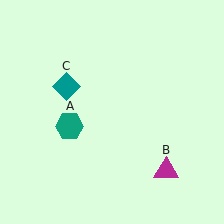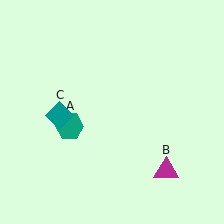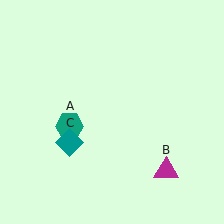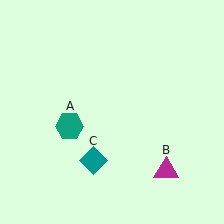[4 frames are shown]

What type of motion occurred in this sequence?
The teal diamond (object C) rotated counterclockwise around the center of the scene.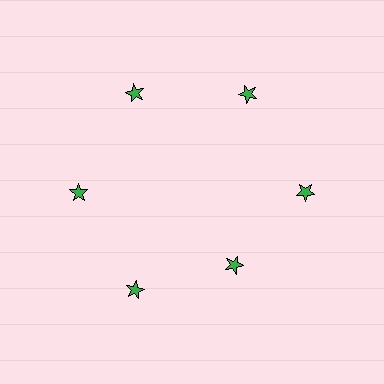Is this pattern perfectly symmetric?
No. The 6 green stars are arranged in a ring, but one element near the 5 o'clock position is pulled inward toward the center, breaking the 6-fold rotational symmetry.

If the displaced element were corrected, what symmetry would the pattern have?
It would have 6-fold rotational symmetry — the pattern would map onto itself every 60 degrees.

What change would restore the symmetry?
The symmetry would be restored by moving it outward, back onto the ring so that all 6 stars sit at equal angles and equal distance from the center.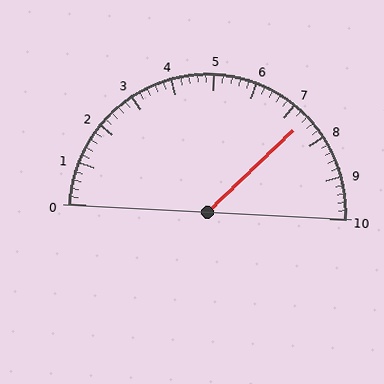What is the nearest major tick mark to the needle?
The nearest major tick mark is 7.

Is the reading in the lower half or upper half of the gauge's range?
The reading is in the upper half of the range (0 to 10).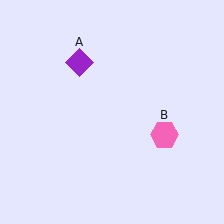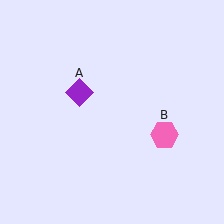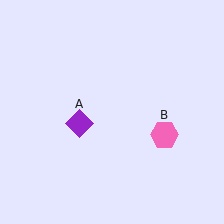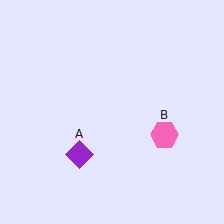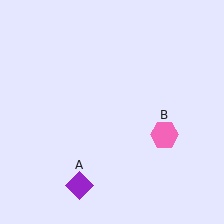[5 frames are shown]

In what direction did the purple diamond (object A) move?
The purple diamond (object A) moved down.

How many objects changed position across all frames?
1 object changed position: purple diamond (object A).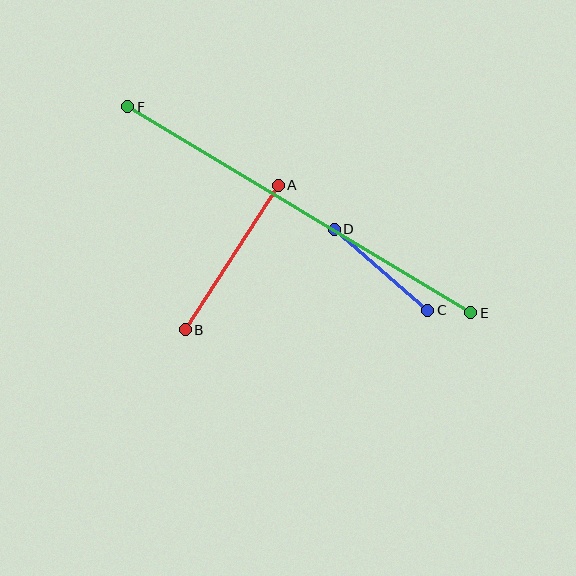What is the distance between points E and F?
The distance is approximately 400 pixels.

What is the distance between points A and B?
The distance is approximately 172 pixels.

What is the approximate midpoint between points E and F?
The midpoint is at approximately (299, 210) pixels.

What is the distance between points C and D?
The distance is approximately 124 pixels.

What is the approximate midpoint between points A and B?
The midpoint is at approximately (232, 258) pixels.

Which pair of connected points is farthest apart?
Points E and F are farthest apart.